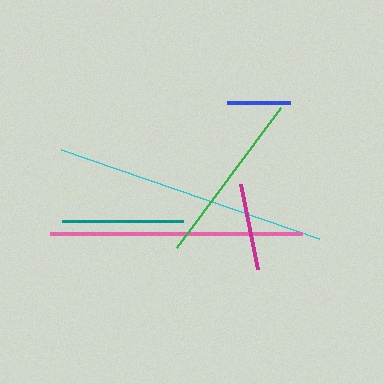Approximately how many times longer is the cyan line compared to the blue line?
The cyan line is approximately 4.3 times the length of the blue line.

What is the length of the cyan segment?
The cyan segment is approximately 273 pixels long.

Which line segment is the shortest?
The blue line is the shortest at approximately 64 pixels.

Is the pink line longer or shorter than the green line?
The pink line is longer than the green line.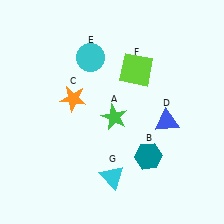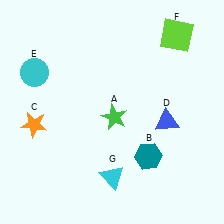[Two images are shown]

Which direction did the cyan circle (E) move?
The cyan circle (E) moved left.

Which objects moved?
The objects that moved are: the orange star (C), the cyan circle (E), the lime square (F).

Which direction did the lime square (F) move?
The lime square (F) moved right.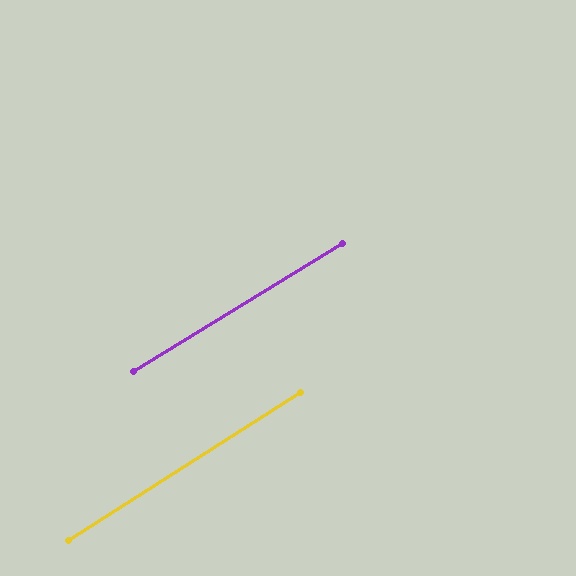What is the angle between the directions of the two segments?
Approximately 1 degree.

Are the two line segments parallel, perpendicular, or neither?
Parallel — their directions differ by only 1.0°.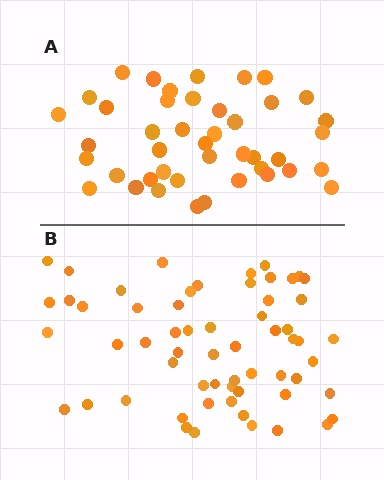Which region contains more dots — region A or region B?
Region B (the bottom region) has more dots.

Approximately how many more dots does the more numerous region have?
Region B has approximately 15 more dots than region A.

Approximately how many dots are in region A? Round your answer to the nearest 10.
About 40 dots. (The exact count is 43, which rounds to 40.)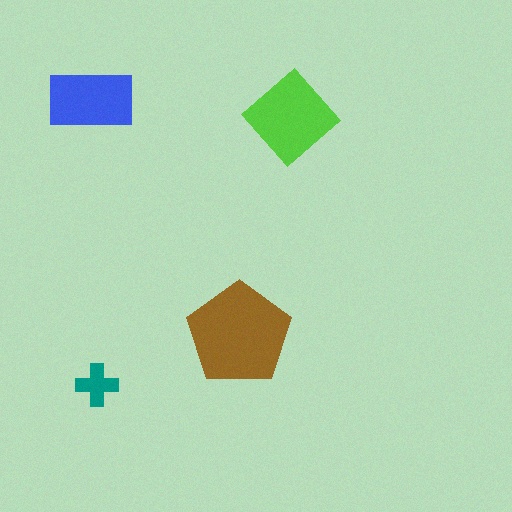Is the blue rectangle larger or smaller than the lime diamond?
Smaller.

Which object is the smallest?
The teal cross.